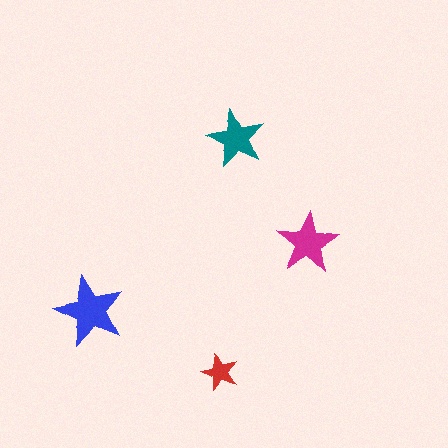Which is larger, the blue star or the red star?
The blue one.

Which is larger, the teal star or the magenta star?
The magenta one.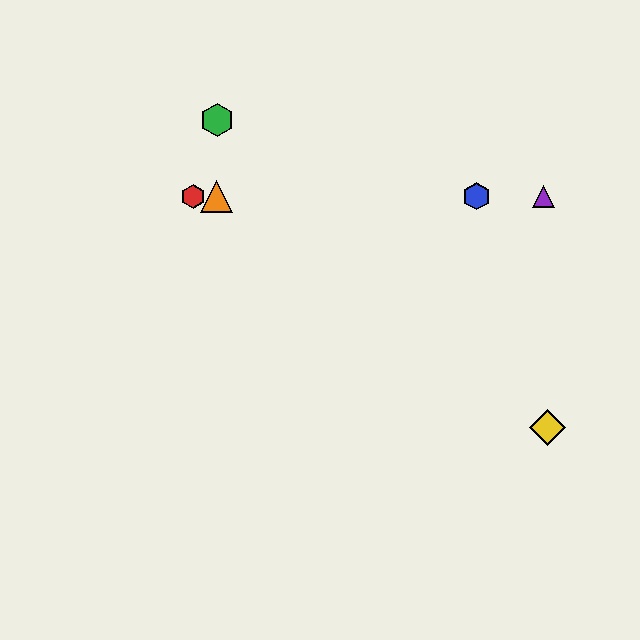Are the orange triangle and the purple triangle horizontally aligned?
Yes, both are at y≈196.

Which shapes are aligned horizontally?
The red hexagon, the blue hexagon, the purple triangle, the orange triangle are aligned horizontally.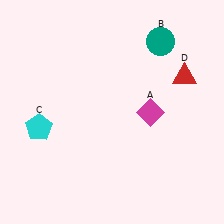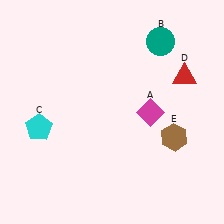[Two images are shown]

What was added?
A brown hexagon (E) was added in Image 2.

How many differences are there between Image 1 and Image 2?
There is 1 difference between the two images.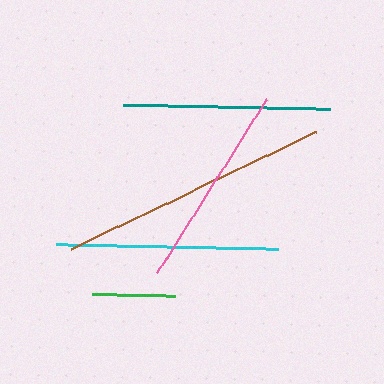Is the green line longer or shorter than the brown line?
The brown line is longer than the green line.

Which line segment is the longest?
The brown line is the longest at approximately 272 pixels.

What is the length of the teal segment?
The teal segment is approximately 207 pixels long.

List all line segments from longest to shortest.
From longest to shortest: brown, cyan, teal, pink, green.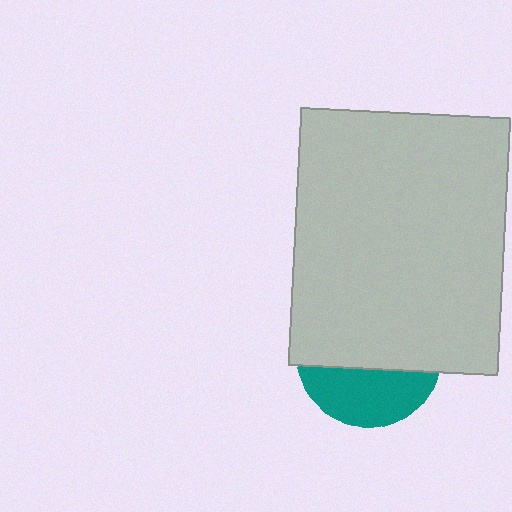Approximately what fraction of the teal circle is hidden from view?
Roughly 63% of the teal circle is hidden behind the light gray rectangle.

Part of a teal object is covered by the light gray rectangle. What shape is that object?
It is a circle.